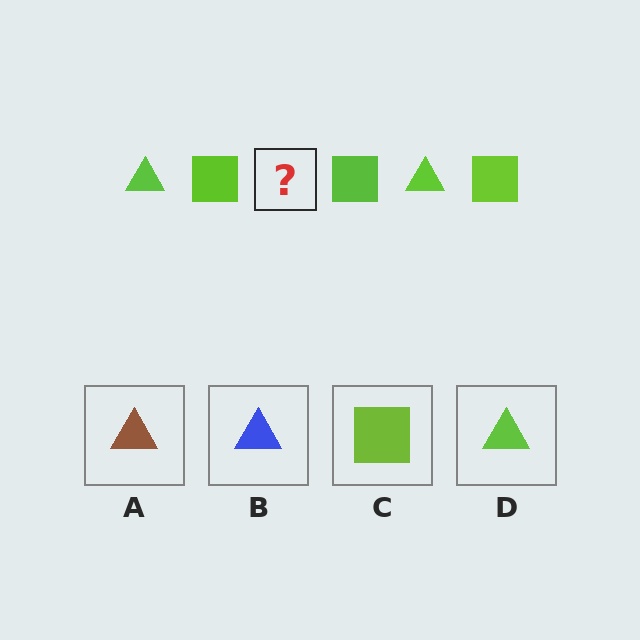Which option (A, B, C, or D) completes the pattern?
D.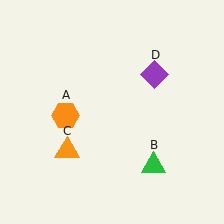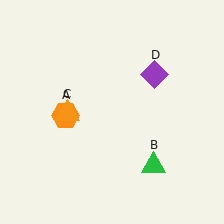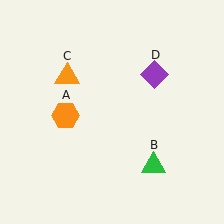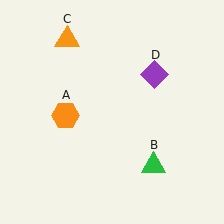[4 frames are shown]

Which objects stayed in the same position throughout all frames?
Orange hexagon (object A) and green triangle (object B) and purple diamond (object D) remained stationary.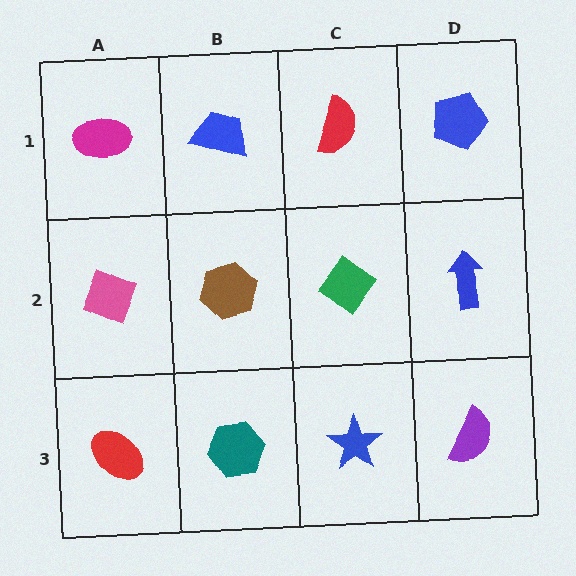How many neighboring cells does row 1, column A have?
2.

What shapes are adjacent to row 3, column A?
A pink diamond (row 2, column A), a teal hexagon (row 3, column B).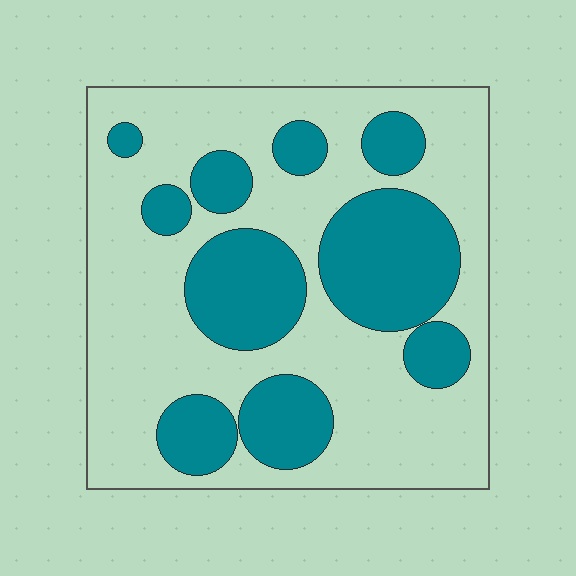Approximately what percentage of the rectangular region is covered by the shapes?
Approximately 35%.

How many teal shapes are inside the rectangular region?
10.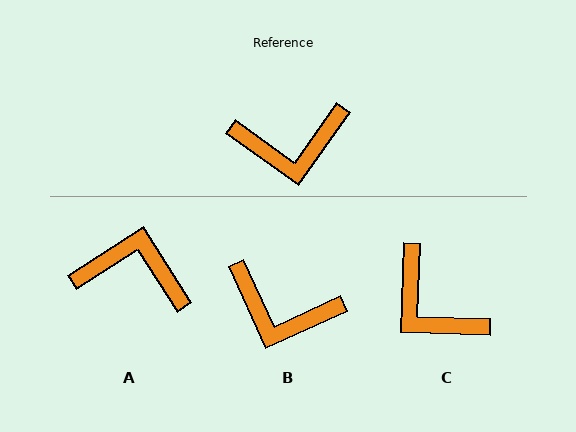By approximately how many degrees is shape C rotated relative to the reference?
Approximately 56 degrees clockwise.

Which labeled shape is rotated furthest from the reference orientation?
A, about 158 degrees away.